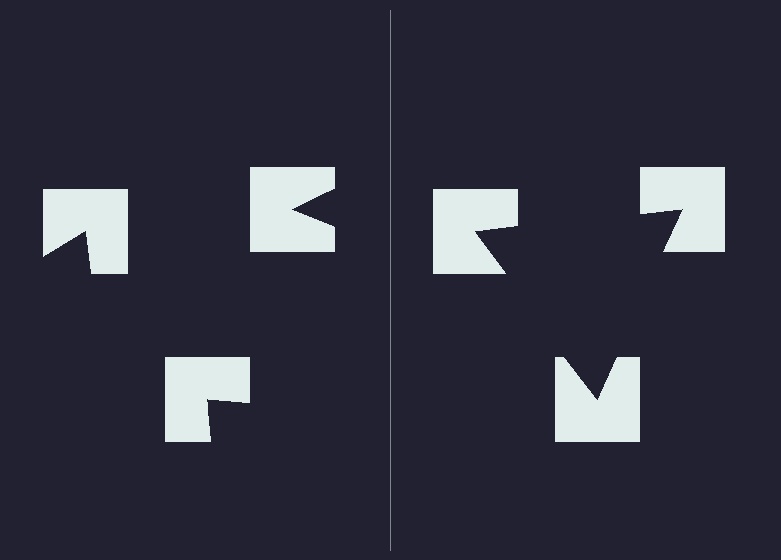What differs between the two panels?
The notched squares are positioned identically on both sides; only the wedge orientations differ. On the right they align to a triangle; on the left they are misaligned.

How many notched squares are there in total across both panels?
6 — 3 on each side.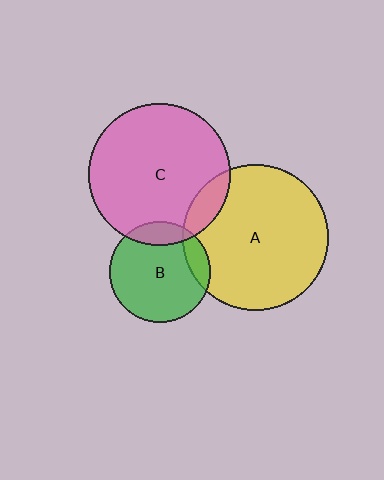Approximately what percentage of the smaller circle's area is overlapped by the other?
Approximately 15%.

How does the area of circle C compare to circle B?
Approximately 2.0 times.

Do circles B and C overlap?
Yes.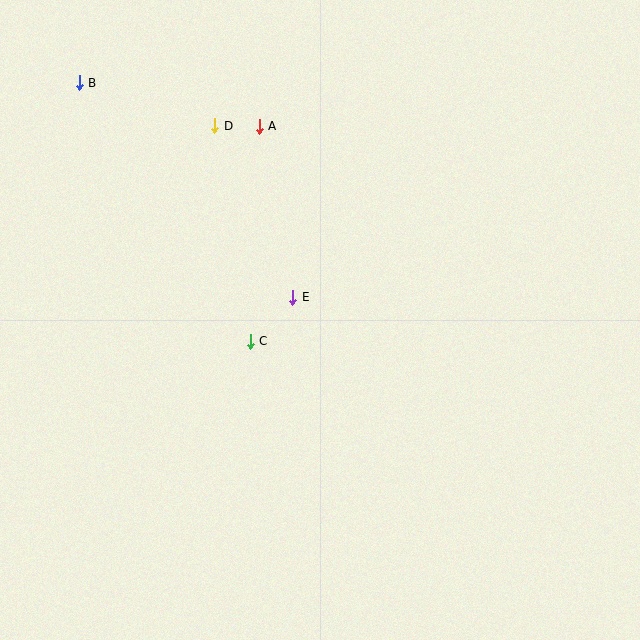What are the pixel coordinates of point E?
Point E is at (293, 297).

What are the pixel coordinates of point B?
Point B is at (79, 83).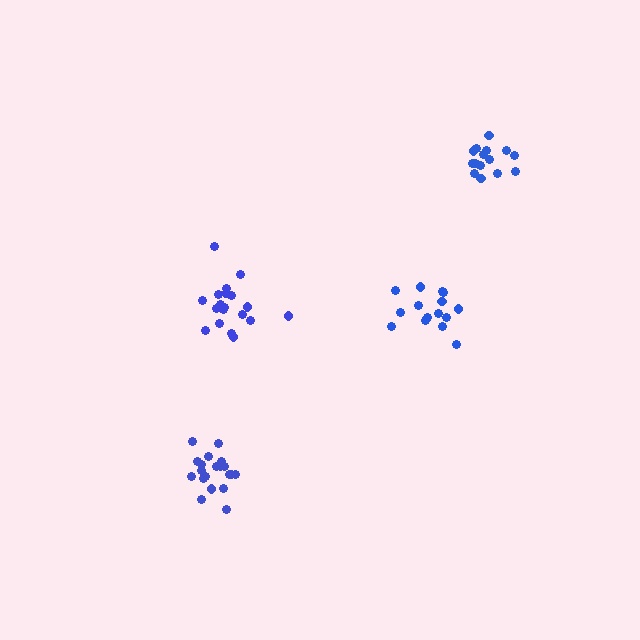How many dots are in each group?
Group 1: 15 dots, Group 2: 15 dots, Group 3: 20 dots, Group 4: 19 dots (69 total).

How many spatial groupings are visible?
There are 4 spatial groupings.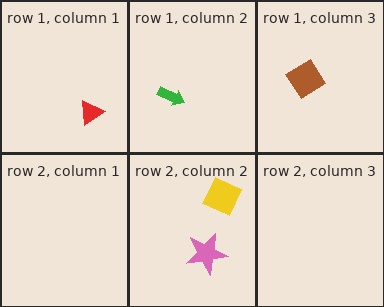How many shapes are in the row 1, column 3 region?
1.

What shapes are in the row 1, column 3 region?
The brown diamond.